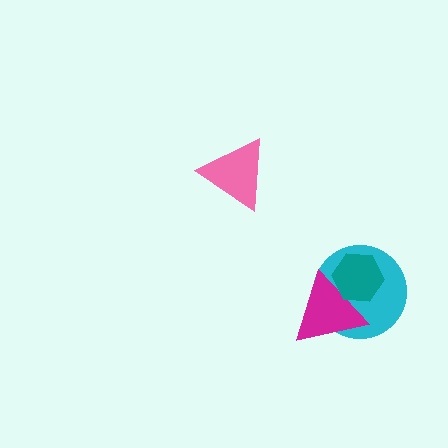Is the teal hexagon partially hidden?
No, no other shape covers it.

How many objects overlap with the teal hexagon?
2 objects overlap with the teal hexagon.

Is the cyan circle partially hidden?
Yes, it is partially covered by another shape.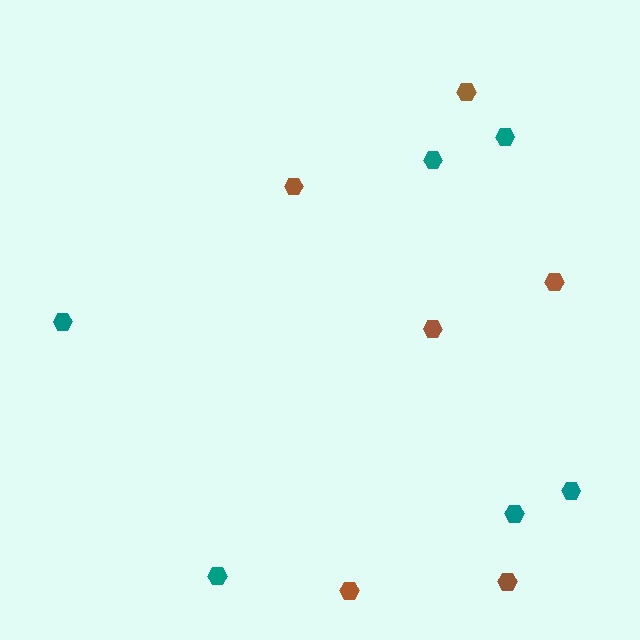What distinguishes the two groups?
There are 2 groups: one group of teal hexagons (6) and one group of brown hexagons (6).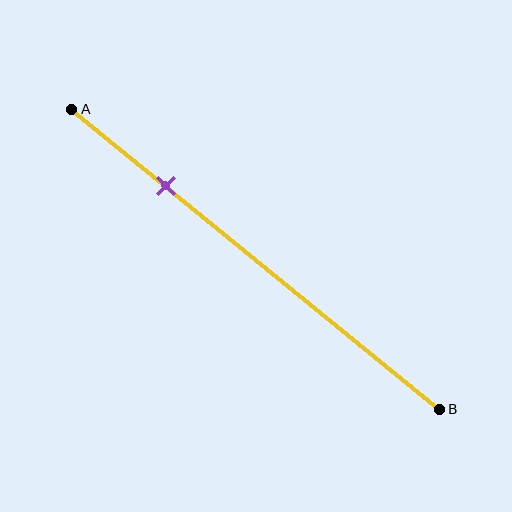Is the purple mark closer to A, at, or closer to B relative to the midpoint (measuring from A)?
The purple mark is closer to point A than the midpoint of segment AB.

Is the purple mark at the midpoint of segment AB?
No, the mark is at about 25% from A, not at the 50% midpoint.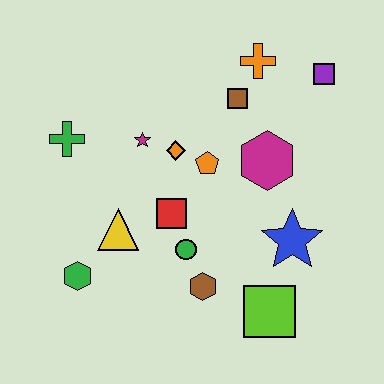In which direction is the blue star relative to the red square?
The blue star is to the right of the red square.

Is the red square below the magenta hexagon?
Yes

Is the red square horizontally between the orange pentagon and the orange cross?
No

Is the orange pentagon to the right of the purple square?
No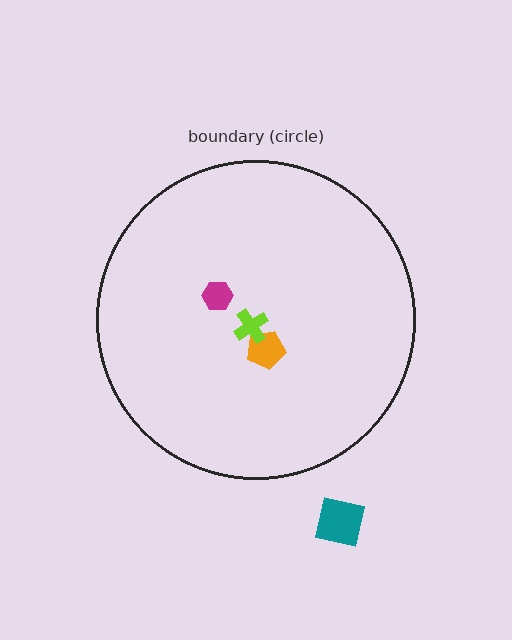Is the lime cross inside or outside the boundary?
Inside.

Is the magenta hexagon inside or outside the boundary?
Inside.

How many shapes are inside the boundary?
3 inside, 1 outside.